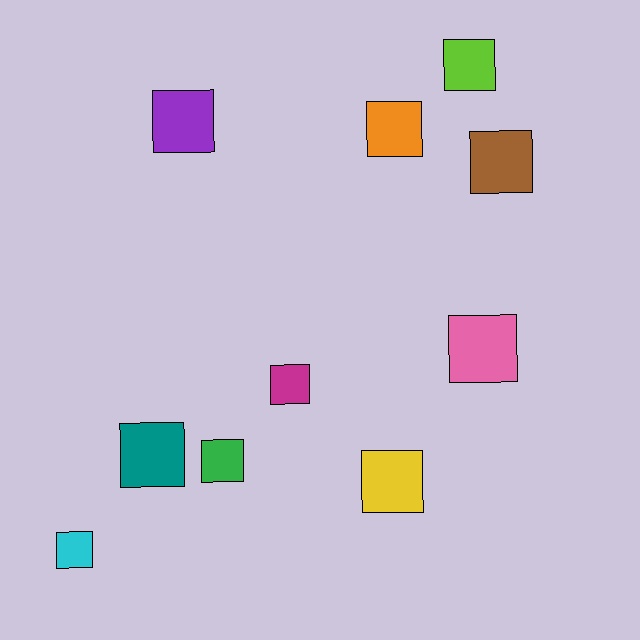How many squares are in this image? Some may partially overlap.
There are 10 squares.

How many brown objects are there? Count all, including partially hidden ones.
There is 1 brown object.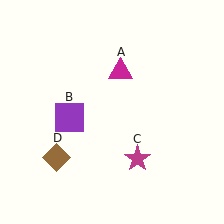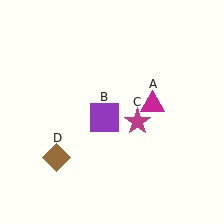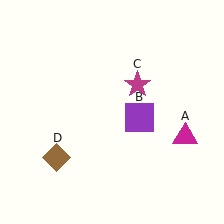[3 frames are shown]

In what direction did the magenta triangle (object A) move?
The magenta triangle (object A) moved down and to the right.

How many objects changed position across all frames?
3 objects changed position: magenta triangle (object A), purple square (object B), magenta star (object C).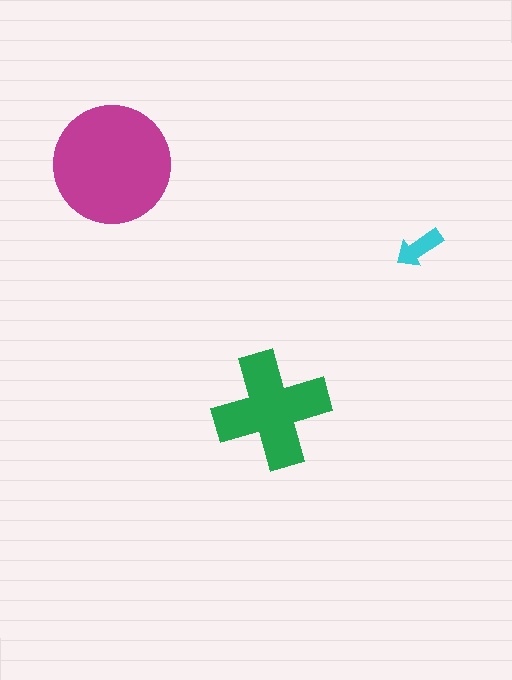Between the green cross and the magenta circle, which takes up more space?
The magenta circle.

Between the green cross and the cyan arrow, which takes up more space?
The green cross.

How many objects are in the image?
There are 3 objects in the image.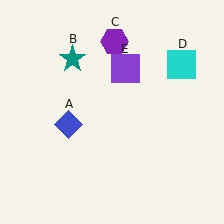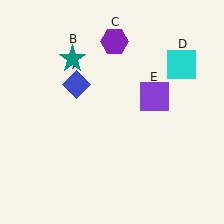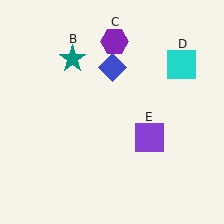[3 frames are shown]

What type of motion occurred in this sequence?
The blue diamond (object A), purple square (object E) rotated clockwise around the center of the scene.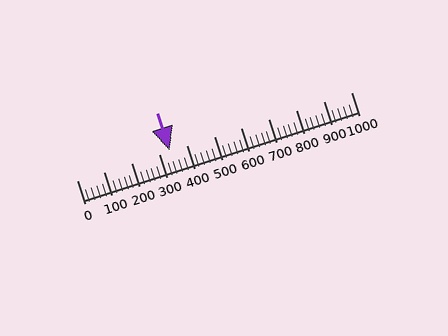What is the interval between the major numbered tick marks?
The major tick marks are spaced 100 units apart.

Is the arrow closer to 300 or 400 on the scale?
The arrow is closer to 300.